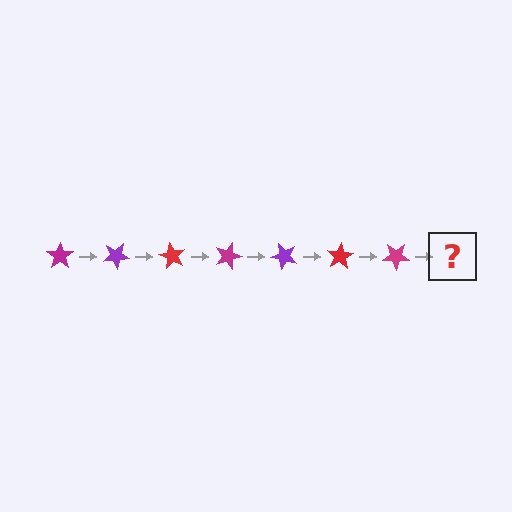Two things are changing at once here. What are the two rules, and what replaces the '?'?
The two rules are that it rotates 30 degrees each step and the color cycles through magenta, purple, and red. The '?' should be a purple star, rotated 210 degrees from the start.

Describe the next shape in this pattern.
It should be a purple star, rotated 210 degrees from the start.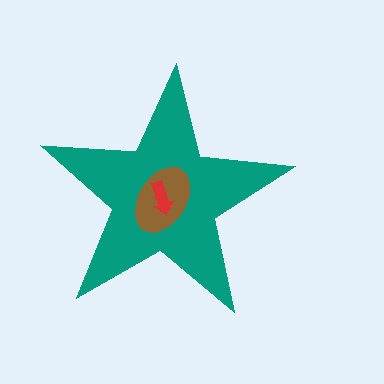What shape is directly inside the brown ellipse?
The red arrow.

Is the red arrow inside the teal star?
Yes.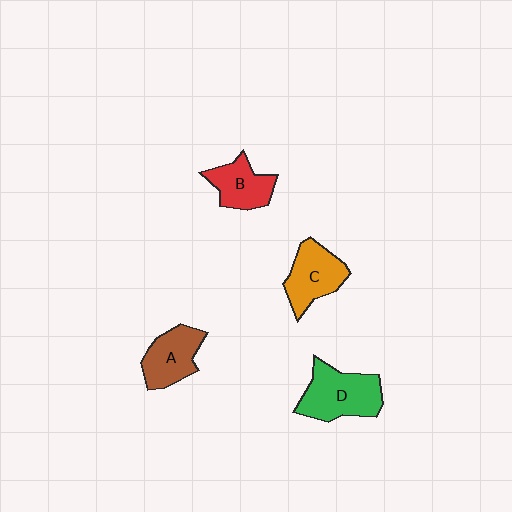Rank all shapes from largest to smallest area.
From largest to smallest: D (green), C (orange), A (brown), B (red).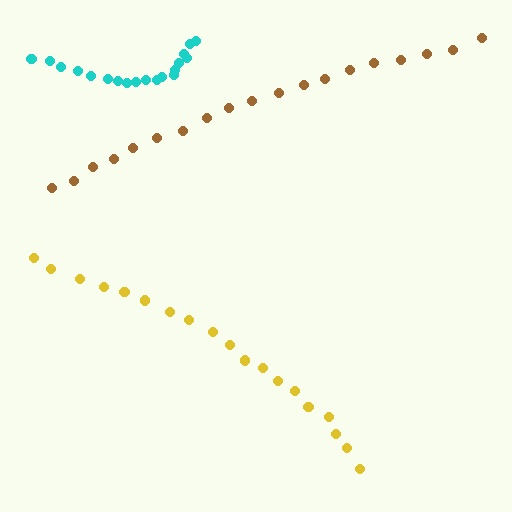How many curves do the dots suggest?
There are 3 distinct paths.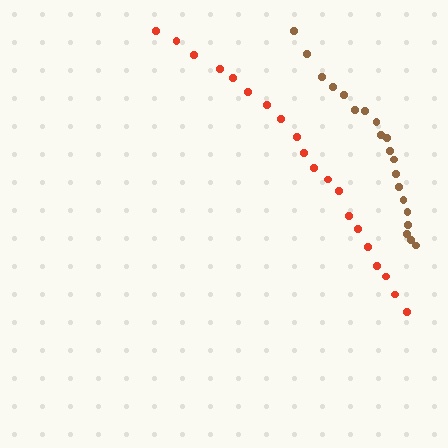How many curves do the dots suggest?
There are 2 distinct paths.